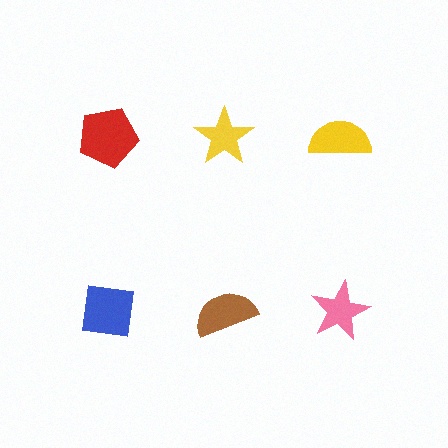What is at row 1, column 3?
A yellow semicircle.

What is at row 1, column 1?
A red pentagon.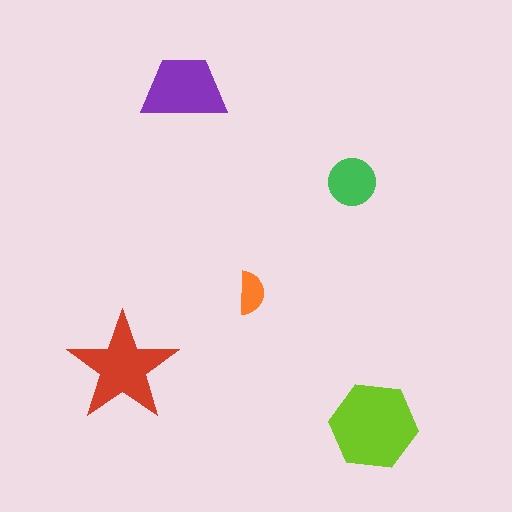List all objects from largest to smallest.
The lime hexagon, the red star, the purple trapezoid, the green circle, the orange semicircle.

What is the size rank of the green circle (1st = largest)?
4th.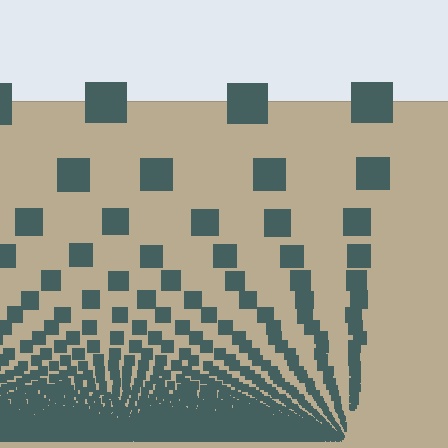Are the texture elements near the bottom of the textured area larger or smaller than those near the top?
Smaller. The gradient is inverted — elements near the bottom are smaller and denser.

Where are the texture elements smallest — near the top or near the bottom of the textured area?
Near the bottom.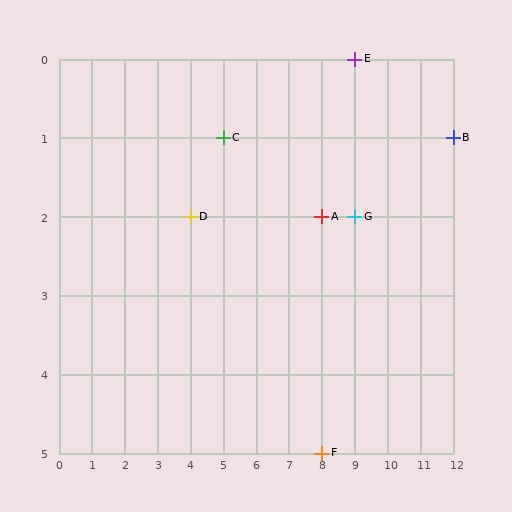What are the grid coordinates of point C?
Point C is at grid coordinates (5, 1).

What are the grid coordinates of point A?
Point A is at grid coordinates (8, 2).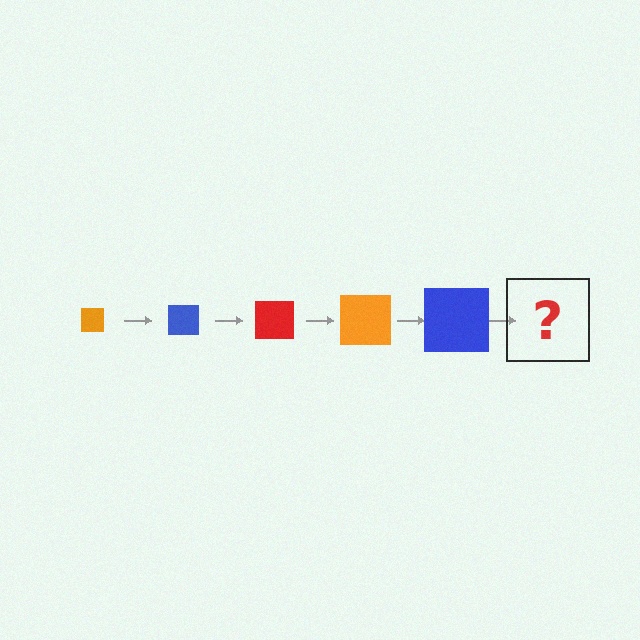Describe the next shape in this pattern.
It should be a red square, larger than the previous one.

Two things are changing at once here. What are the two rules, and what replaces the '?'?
The two rules are that the square grows larger each step and the color cycles through orange, blue, and red. The '?' should be a red square, larger than the previous one.